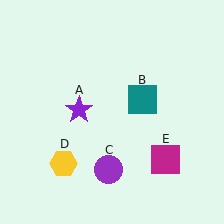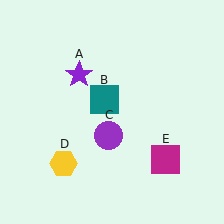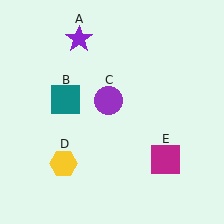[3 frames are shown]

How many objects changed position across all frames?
3 objects changed position: purple star (object A), teal square (object B), purple circle (object C).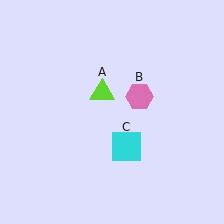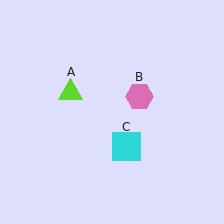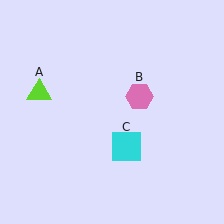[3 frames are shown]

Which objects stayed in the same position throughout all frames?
Pink hexagon (object B) and cyan square (object C) remained stationary.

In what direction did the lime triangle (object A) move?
The lime triangle (object A) moved left.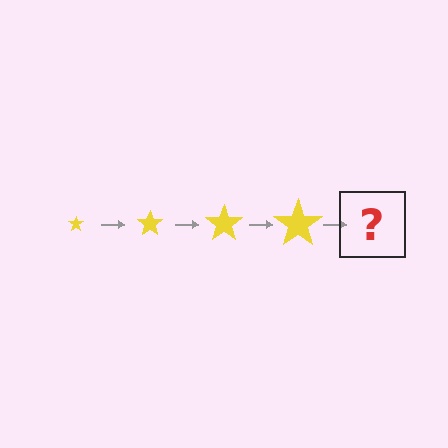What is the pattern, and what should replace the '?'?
The pattern is that the star gets progressively larger each step. The '?' should be a yellow star, larger than the previous one.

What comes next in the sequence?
The next element should be a yellow star, larger than the previous one.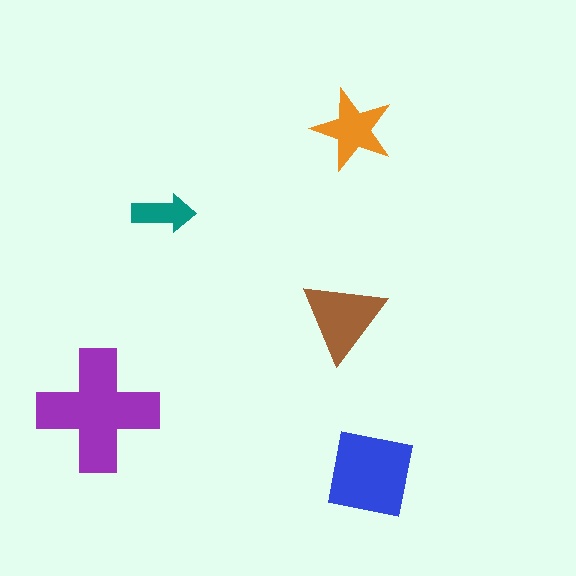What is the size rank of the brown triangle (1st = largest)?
3rd.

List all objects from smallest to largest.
The teal arrow, the orange star, the brown triangle, the blue square, the purple cross.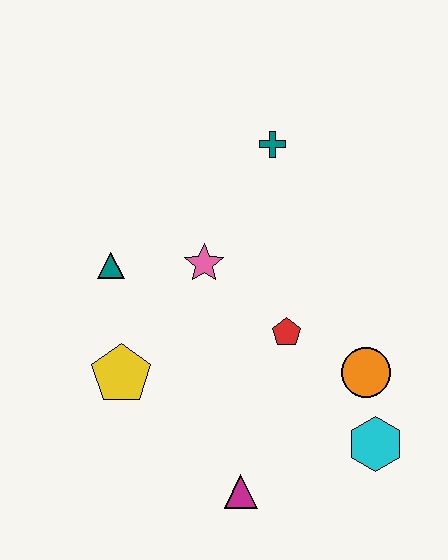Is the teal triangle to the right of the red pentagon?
No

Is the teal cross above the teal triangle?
Yes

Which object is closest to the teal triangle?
The pink star is closest to the teal triangle.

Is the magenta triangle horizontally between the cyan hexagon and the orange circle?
No